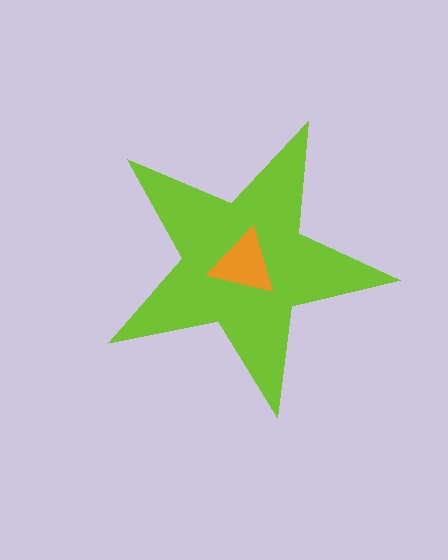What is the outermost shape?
The lime star.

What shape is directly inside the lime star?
The orange triangle.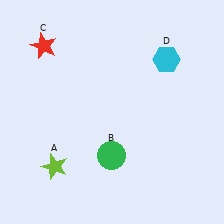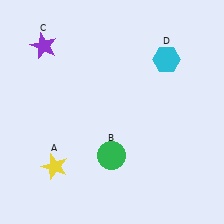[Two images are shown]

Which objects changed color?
A changed from lime to yellow. C changed from red to purple.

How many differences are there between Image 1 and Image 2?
There are 2 differences between the two images.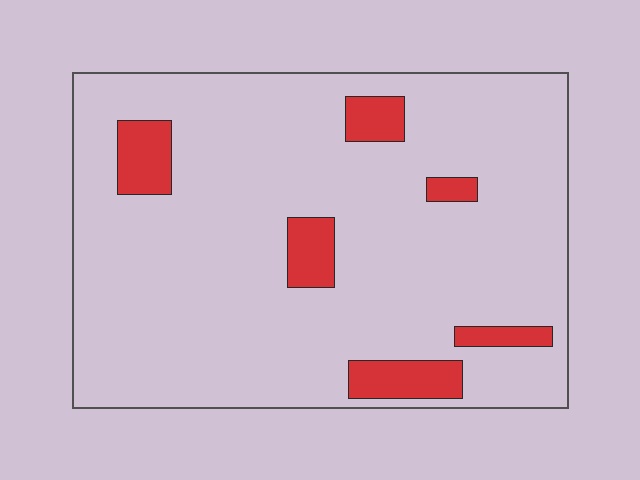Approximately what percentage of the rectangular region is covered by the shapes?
Approximately 10%.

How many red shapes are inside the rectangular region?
6.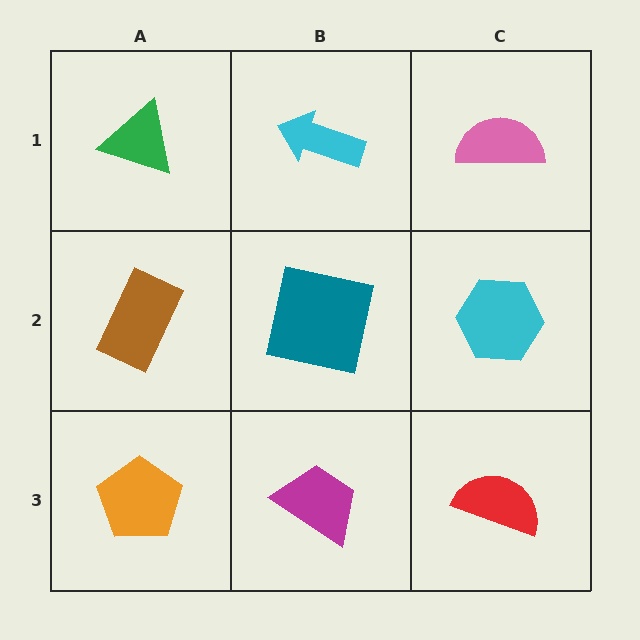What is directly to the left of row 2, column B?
A brown rectangle.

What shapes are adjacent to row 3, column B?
A teal square (row 2, column B), an orange pentagon (row 3, column A), a red semicircle (row 3, column C).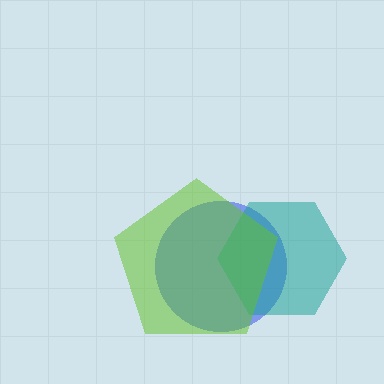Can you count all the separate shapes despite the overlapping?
Yes, there are 3 separate shapes.